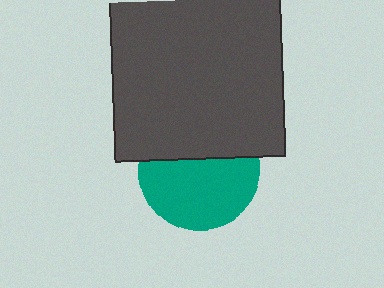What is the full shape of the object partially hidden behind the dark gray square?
The partially hidden object is a teal circle.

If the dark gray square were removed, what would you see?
You would see the complete teal circle.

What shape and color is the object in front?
The object in front is a dark gray square.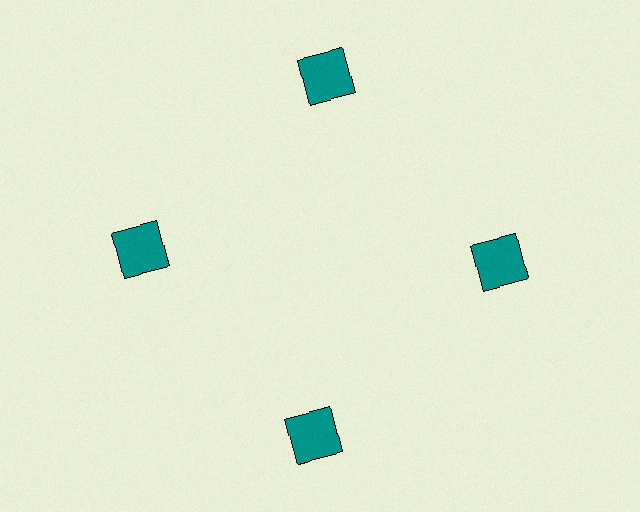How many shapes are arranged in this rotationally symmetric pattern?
There are 4 shapes, arranged in 4 groups of 1.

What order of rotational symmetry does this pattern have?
This pattern has 4-fold rotational symmetry.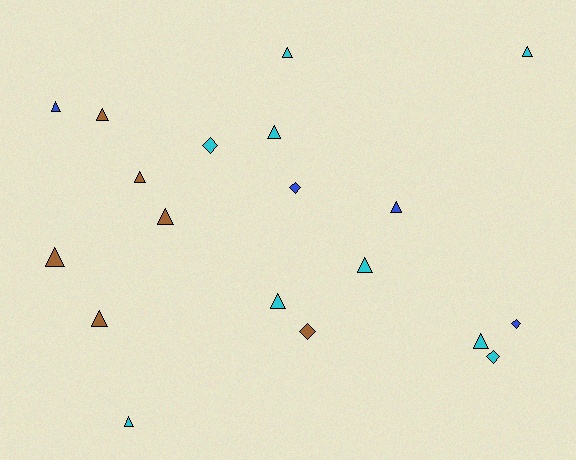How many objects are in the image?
There are 19 objects.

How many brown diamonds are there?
There is 1 brown diamond.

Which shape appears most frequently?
Triangle, with 14 objects.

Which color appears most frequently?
Cyan, with 9 objects.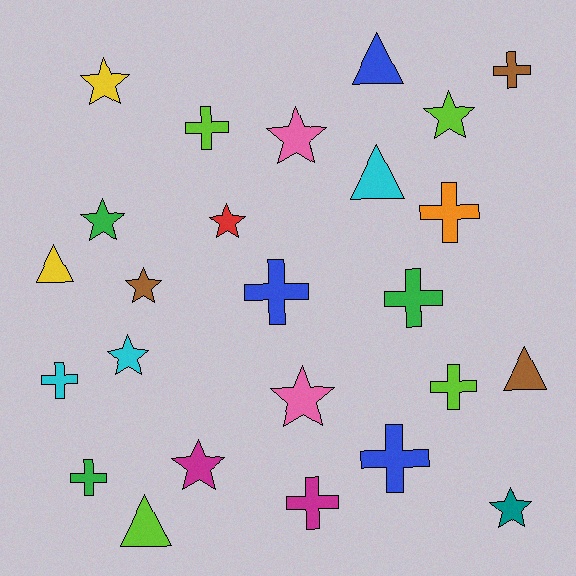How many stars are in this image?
There are 10 stars.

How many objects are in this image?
There are 25 objects.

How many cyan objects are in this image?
There are 3 cyan objects.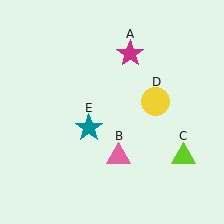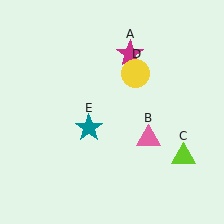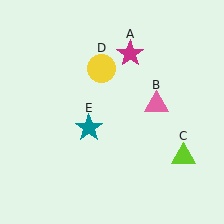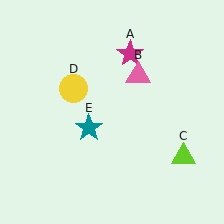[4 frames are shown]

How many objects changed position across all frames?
2 objects changed position: pink triangle (object B), yellow circle (object D).